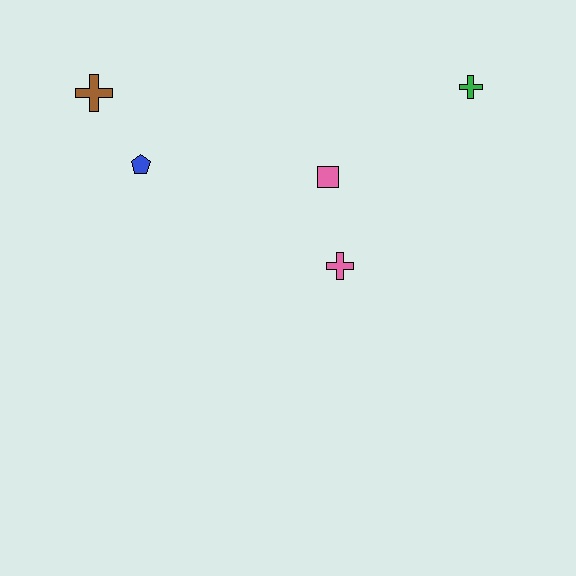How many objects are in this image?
There are 5 objects.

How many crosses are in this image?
There are 3 crosses.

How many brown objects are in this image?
There is 1 brown object.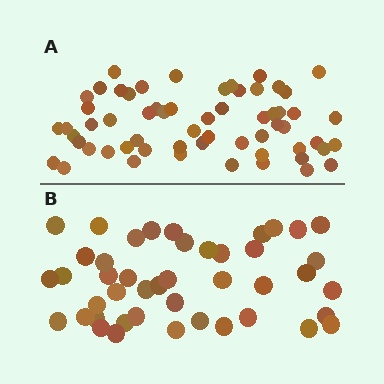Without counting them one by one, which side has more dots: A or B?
Region A (the top region) has more dots.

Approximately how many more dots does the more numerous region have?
Region A has approximately 15 more dots than region B.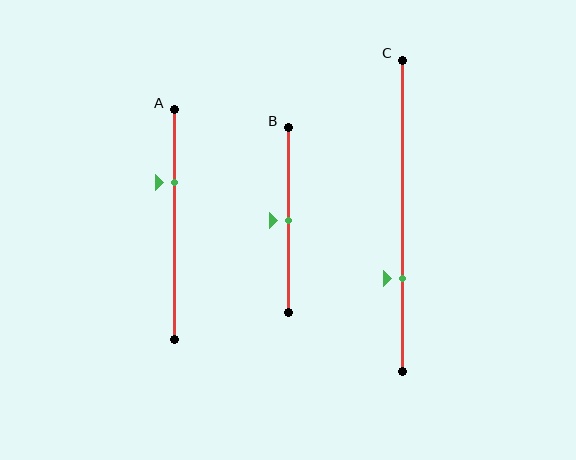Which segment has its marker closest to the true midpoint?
Segment B has its marker closest to the true midpoint.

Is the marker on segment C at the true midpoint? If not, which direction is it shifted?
No, the marker on segment C is shifted downward by about 20% of the segment length.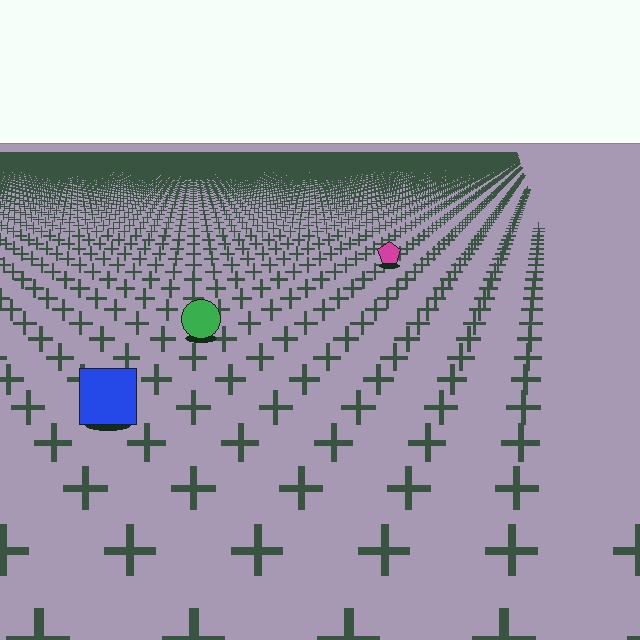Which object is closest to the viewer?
The blue square is closest. The texture marks near it are larger and more spread out.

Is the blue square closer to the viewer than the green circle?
Yes. The blue square is closer — you can tell from the texture gradient: the ground texture is coarser near it.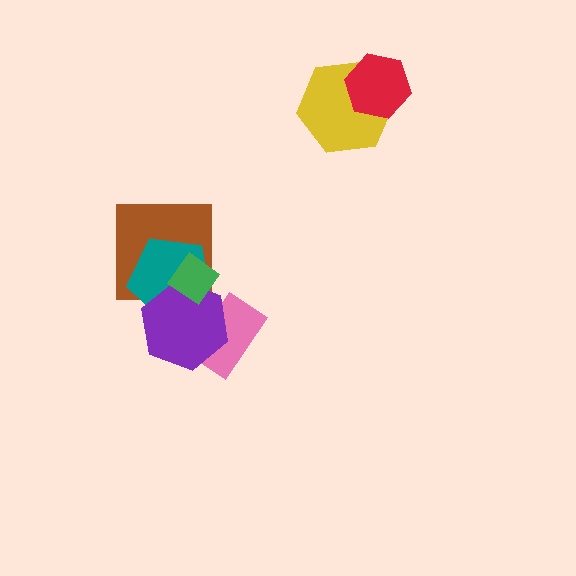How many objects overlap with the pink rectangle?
1 object overlaps with the pink rectangle.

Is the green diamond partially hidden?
No, no other shape covers it.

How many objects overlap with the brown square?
3 objects overlap with the brown square.